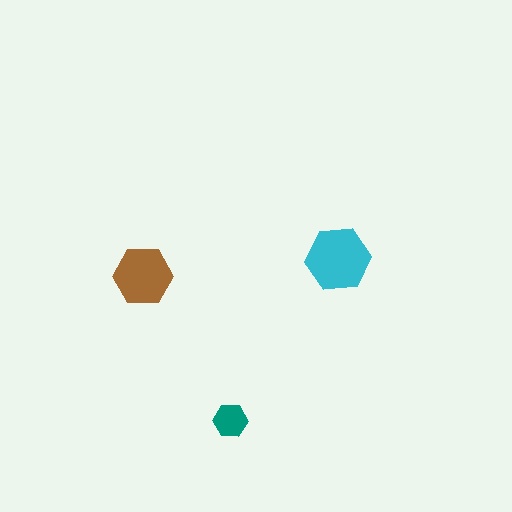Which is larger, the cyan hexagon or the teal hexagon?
The cyan one.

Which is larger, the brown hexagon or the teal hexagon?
The brown one.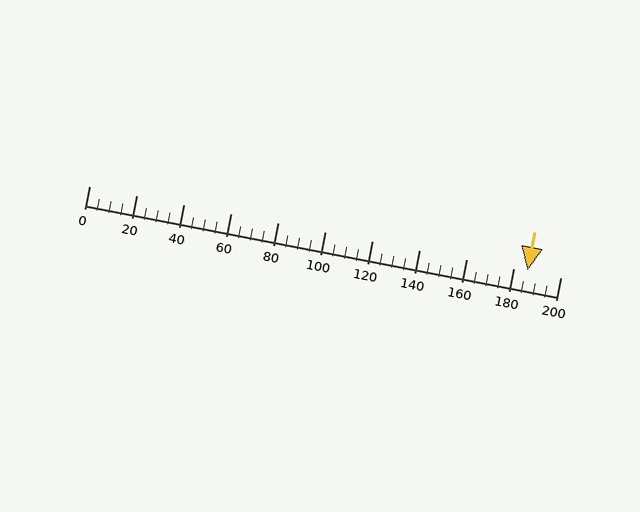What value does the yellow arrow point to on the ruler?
The yellow arrow points to approximately 186.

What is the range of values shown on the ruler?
The ruler shows values from 0 to 200.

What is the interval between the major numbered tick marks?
The major tick marks are spaced 20 units apart.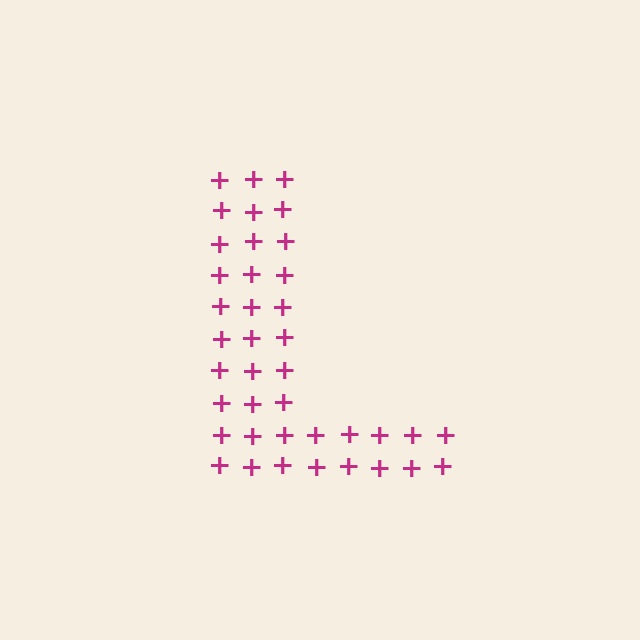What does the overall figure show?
The overall figure shows the letter L.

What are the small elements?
The small elements are plus signs.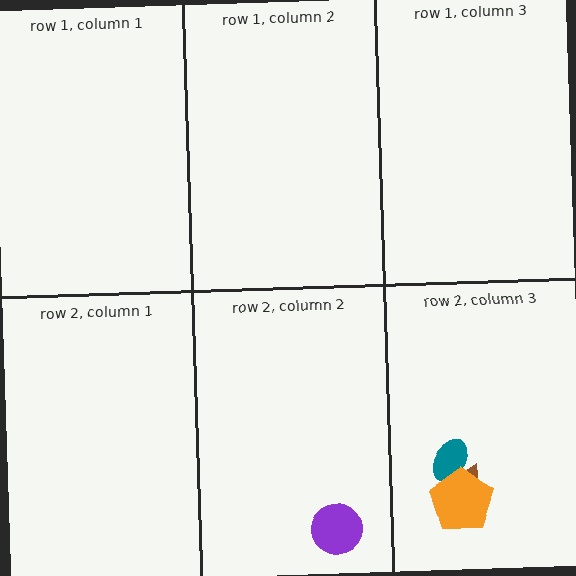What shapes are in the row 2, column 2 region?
The purple circle.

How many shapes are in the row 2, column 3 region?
3.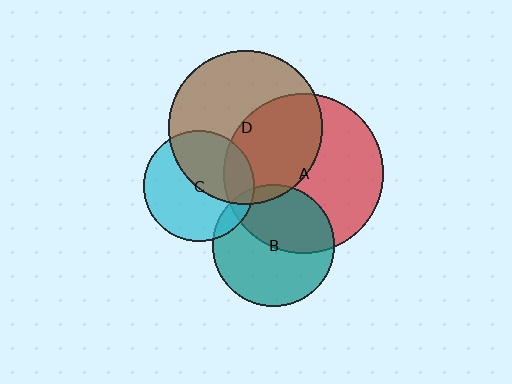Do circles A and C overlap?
Yes.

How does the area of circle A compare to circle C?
Approximately 2.1 times.